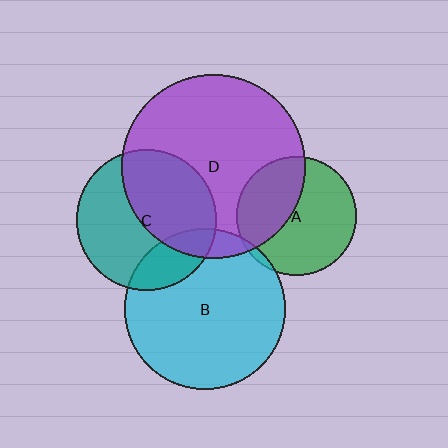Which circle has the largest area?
Circle D (purple).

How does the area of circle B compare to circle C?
Approximately 1.3 times.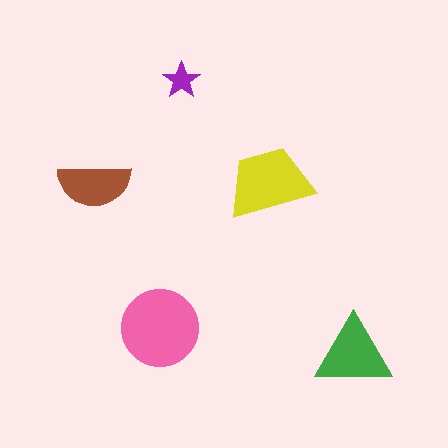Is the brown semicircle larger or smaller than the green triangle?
Smaller.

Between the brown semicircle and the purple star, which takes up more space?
The brown semicircle.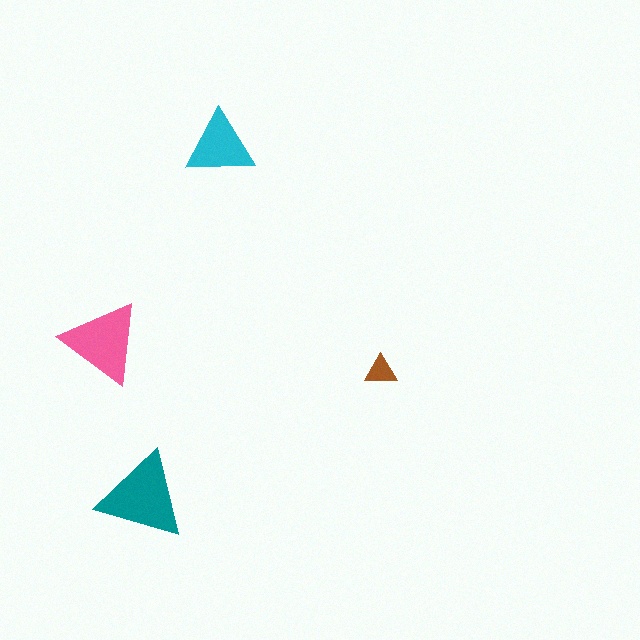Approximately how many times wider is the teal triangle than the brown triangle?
About 3 times wider.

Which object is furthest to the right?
The brown triangle is rightmost.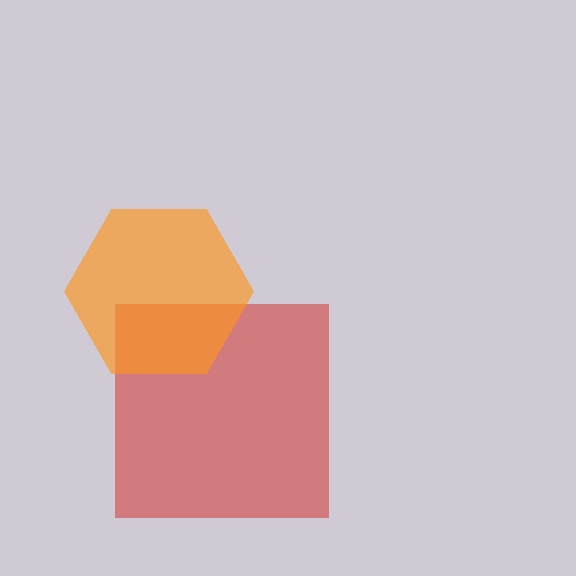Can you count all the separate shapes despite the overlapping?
Yes, there are 2 separate shapes.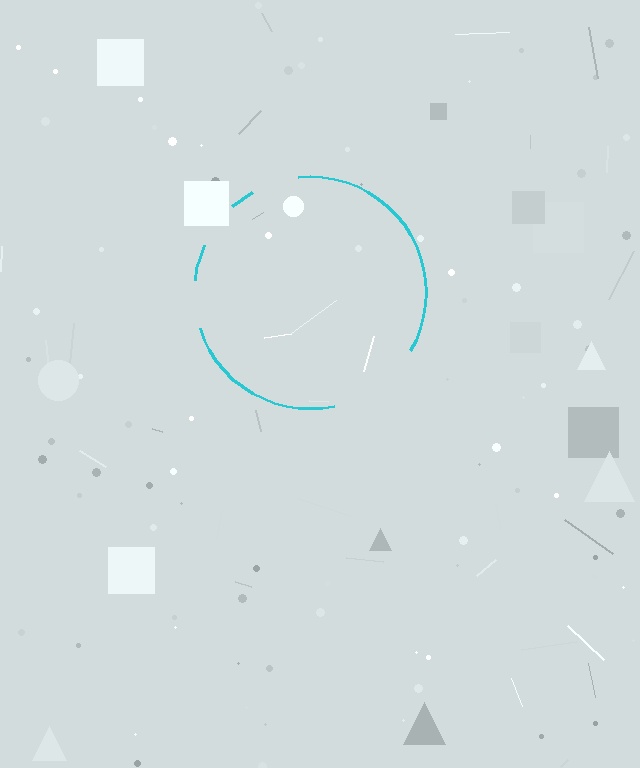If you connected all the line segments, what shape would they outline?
They would outline a circle.